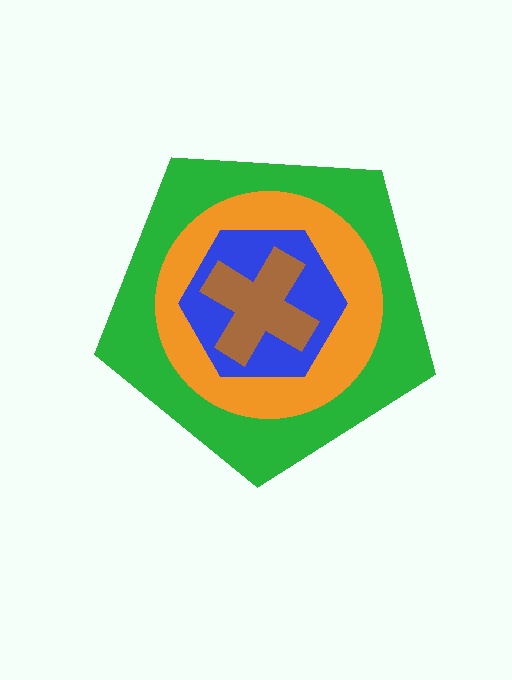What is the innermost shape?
The brown cross.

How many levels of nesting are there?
4.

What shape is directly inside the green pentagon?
The orange circle.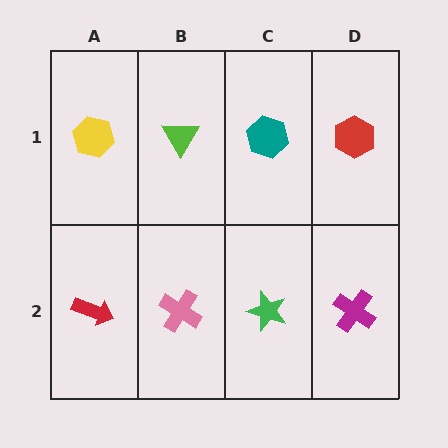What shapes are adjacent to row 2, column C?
A teal hexagon (row 1, column C), a pink cross (row 2, column B), a magenta cross (row 2, column D).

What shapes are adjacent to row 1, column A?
A red arrow (row 2, column A), a lime triangle (row 1, column B).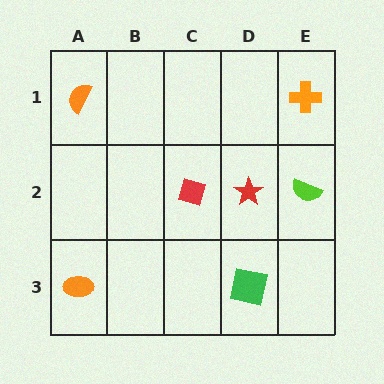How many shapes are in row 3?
2 shapes.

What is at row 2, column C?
A red diamond.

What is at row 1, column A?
An orange semicircle.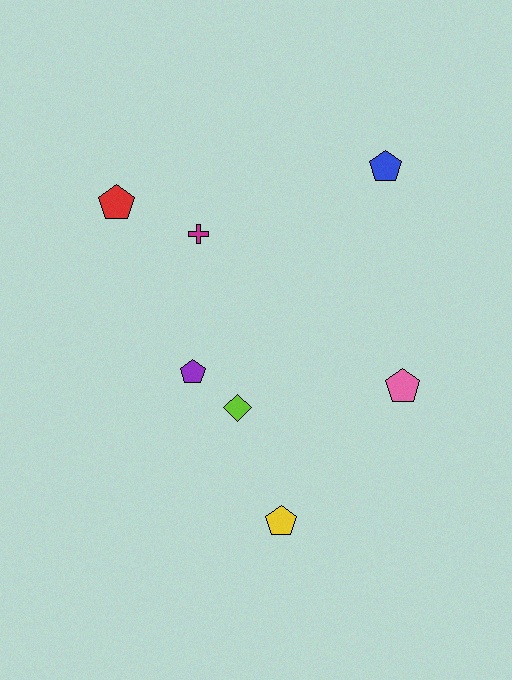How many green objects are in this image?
There are no green objects.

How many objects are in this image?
There are 7 objects.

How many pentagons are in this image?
There are 5 pentagons.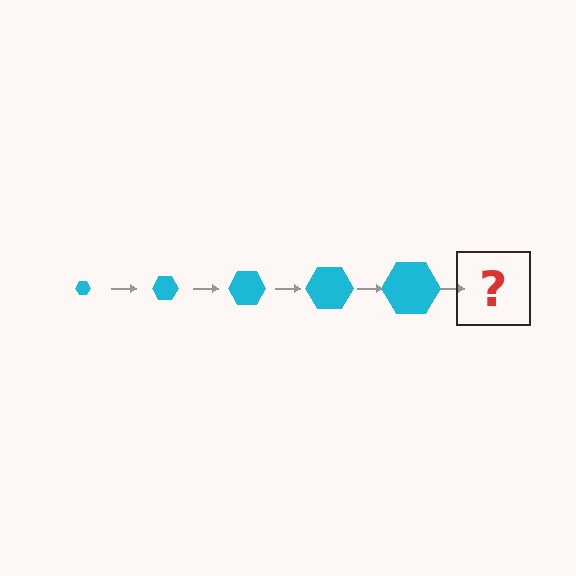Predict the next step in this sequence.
The next step is a cyan hexagon, larger than the previous one.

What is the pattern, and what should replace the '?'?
The pattern is that the hexagon gets progressively larger each step. The '?' should be a cyan hexagon, larger than the previous one.